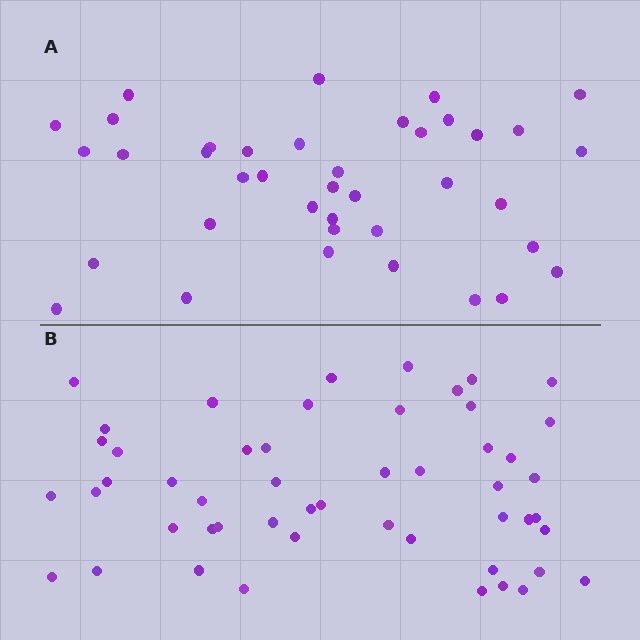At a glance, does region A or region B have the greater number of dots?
Region B (the bottom region) has more dots.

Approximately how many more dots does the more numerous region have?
Region B has roughly 12 or so more dots than region A.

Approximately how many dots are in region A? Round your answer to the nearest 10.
About 40 dots. (The exact count is 39, which rounds to 40.)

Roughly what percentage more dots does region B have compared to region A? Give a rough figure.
About 30% more.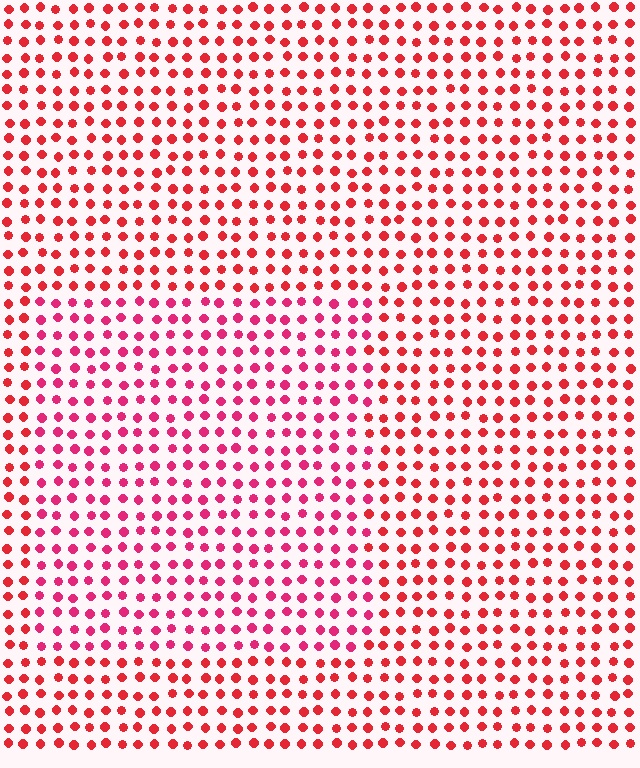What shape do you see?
I see a rectangle.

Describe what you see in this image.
The image is filled with small red elements in a uniform arrangement. A rectangle-shaped region is visible where the elements are tinted to a slightly different hue, forming a subtle color boundary.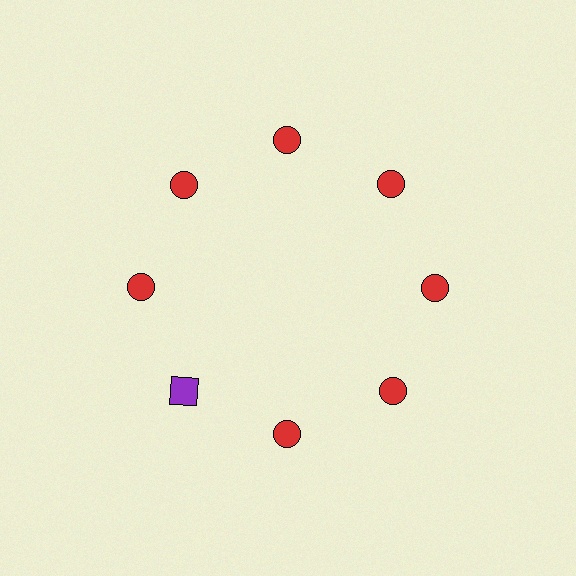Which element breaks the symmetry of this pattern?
The purple square at roughly the 8 o'clock position breaks the symmetry. All other shapes are red circles.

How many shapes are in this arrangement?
There are 8 shapes arranged in a ring pattern.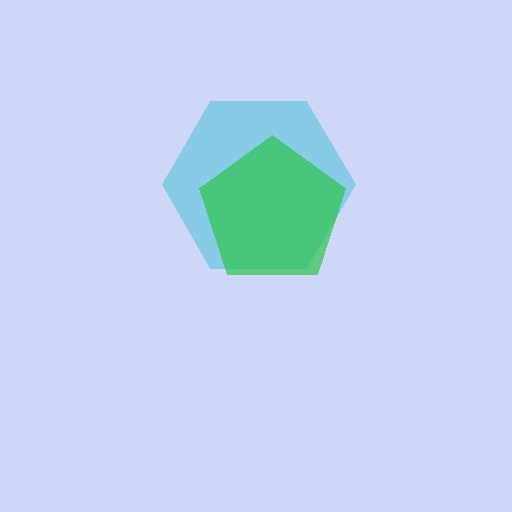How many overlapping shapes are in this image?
There are 2 overlapping shapes in the image.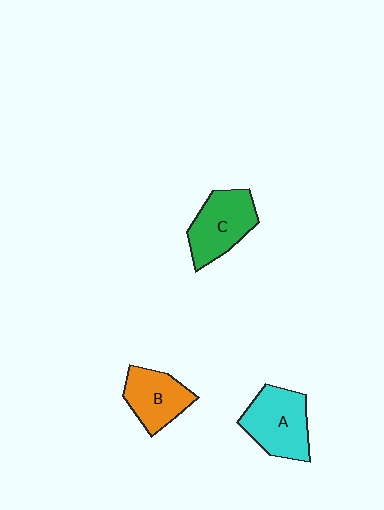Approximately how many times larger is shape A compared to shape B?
Approximately 1.2 times.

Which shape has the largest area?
Shape A (cyan).